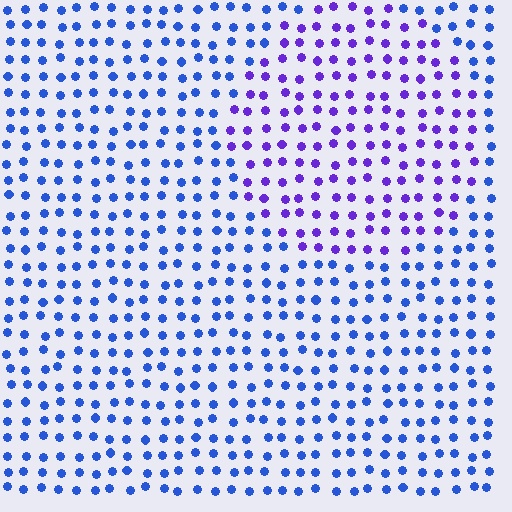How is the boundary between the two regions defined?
The boundary is defined purely by a slight shift in hue (about 39 degrees). Spacing, size, and orientation are identical on both sides.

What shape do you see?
I see a circle.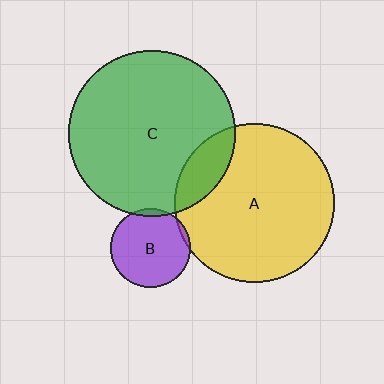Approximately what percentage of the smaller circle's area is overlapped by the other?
Approximately 5%.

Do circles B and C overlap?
Yes.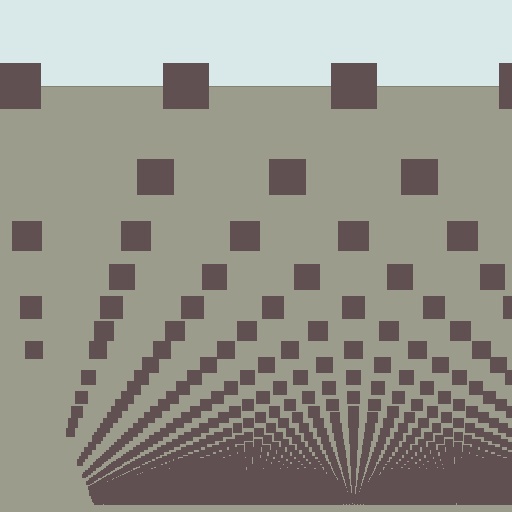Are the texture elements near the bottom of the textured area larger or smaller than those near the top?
Smaller. The gradient is inverted — elements near the bottom are smaller and denser.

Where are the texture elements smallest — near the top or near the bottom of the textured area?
Near the bottom.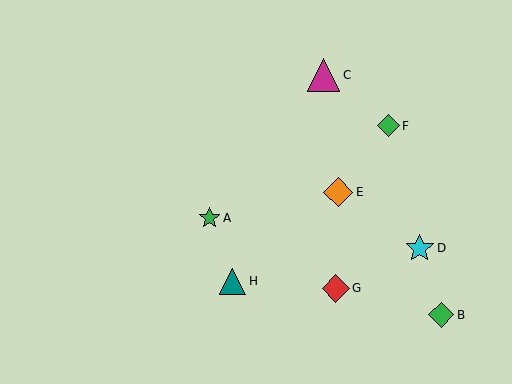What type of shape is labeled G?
Shape G is a red diamond.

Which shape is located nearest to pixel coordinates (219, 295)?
The teal triangle (labeled H) at (233, 281) is nearest to that location.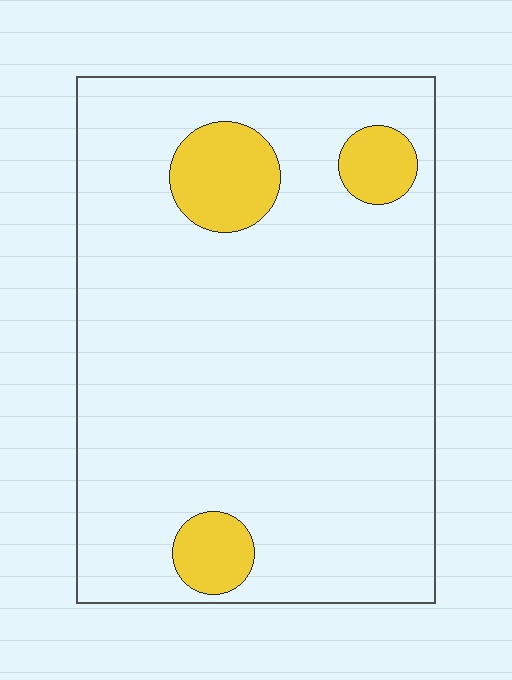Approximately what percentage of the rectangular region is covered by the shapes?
Approximately 10%.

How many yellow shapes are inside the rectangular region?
3.